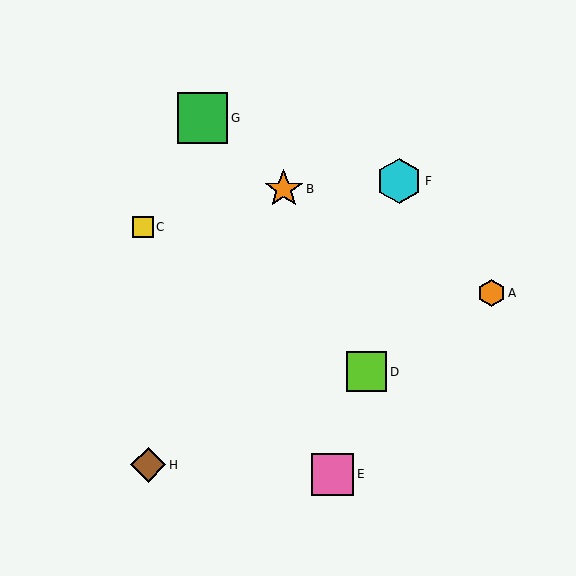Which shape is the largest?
The green square (labeled G) is the largest.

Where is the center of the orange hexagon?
The center of the orange hexagon is at (492, 293).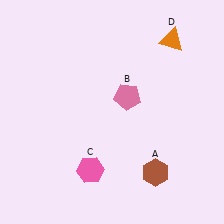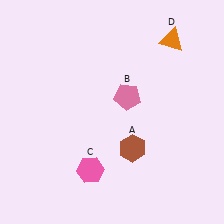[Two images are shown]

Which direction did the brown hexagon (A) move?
The brown hexagon (A) moved up.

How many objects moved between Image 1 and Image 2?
1 object moved between the two images.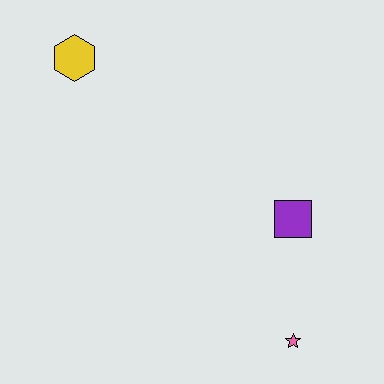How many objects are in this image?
There are 3 objects.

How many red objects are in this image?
There are no red objects.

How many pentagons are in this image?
There are no pentagons.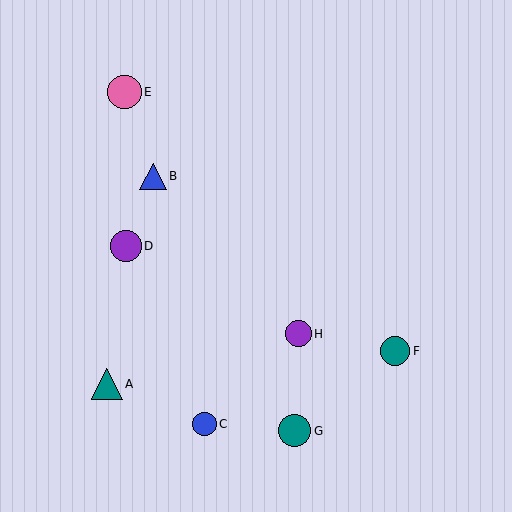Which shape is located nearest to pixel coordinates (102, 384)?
The teal triangle (labeled A) at (107, 384) is nearest to that location.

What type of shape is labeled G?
Shape G is a teal circle.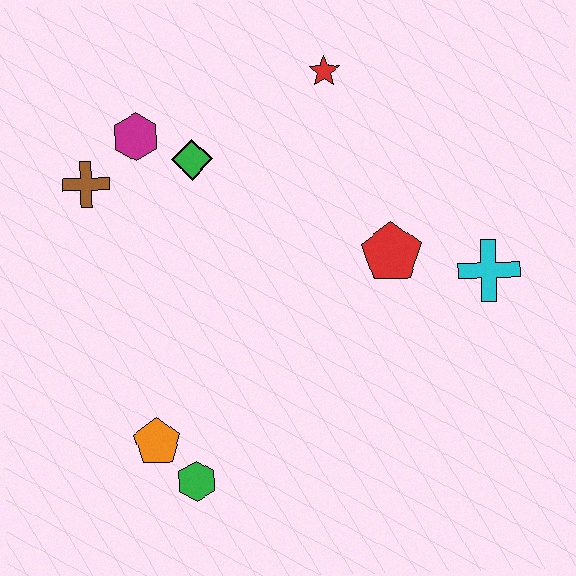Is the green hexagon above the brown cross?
No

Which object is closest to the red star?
The green diamond is closest to the red star.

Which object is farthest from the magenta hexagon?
The cyan cross is farthest from the magenta hexagon.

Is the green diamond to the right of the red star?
No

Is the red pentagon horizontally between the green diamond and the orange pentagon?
No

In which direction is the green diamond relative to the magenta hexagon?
The green diamond is to the right of the magenta hexagon.